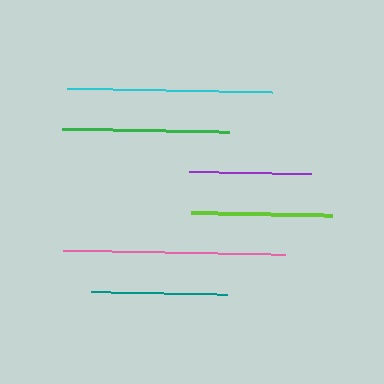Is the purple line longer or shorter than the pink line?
The pink line is longer than the purple line.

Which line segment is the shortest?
The purple line is the shortest at approximately 122 pixels.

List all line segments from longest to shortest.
From longest to shortest: pink, cyan, green, lime, teal, purple.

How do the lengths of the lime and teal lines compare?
The lime and teal lines are approximately the same length.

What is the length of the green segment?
The green segment is approximately 167 pixels long.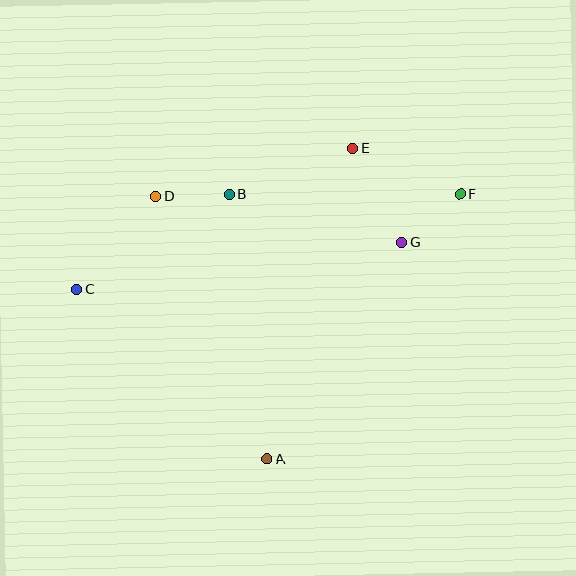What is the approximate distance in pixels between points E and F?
The distance between E and F is approximately 117 pixels.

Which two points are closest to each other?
Points B and D are closest to each other.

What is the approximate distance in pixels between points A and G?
The distance between A and G is approximately 255 pixels.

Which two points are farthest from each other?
Points C and F are farthest from each other.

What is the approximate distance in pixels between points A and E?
The distance between A and E is approximately 322 pixels.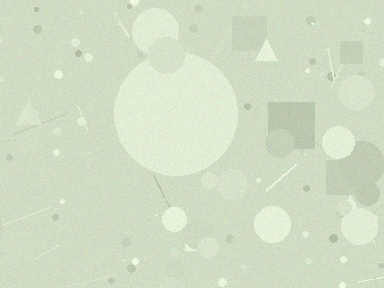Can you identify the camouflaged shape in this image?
The camouflaged shape is a circle.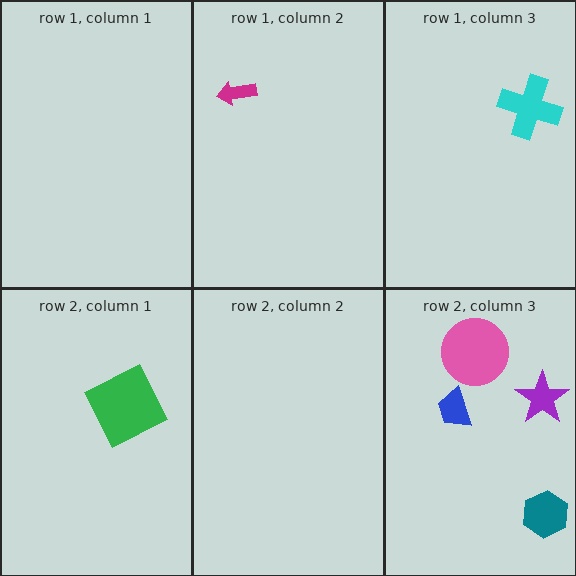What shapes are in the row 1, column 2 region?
The magenta arrow.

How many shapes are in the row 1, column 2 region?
1.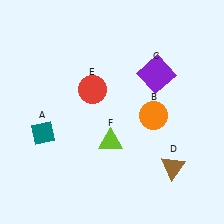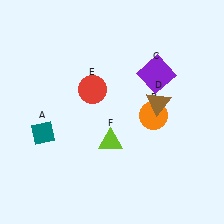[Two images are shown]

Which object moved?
The brown triangle (D) moved up.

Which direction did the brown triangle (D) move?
The brown triangle (D) moved up.